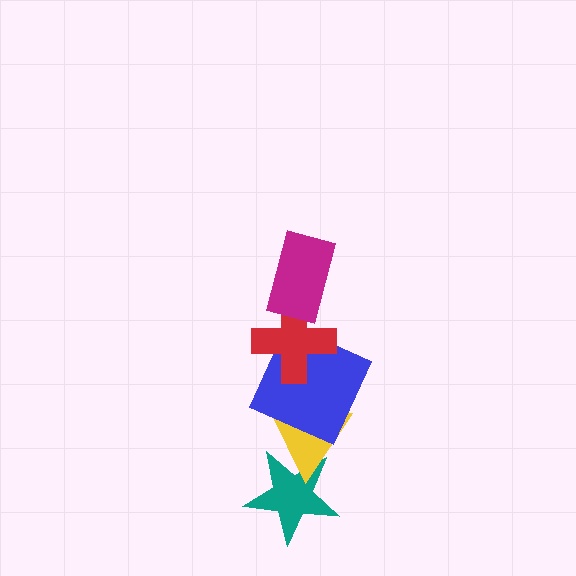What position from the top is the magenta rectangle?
The magenta rectangle is 1st from the top.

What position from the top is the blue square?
The blue square is 3rd from the top.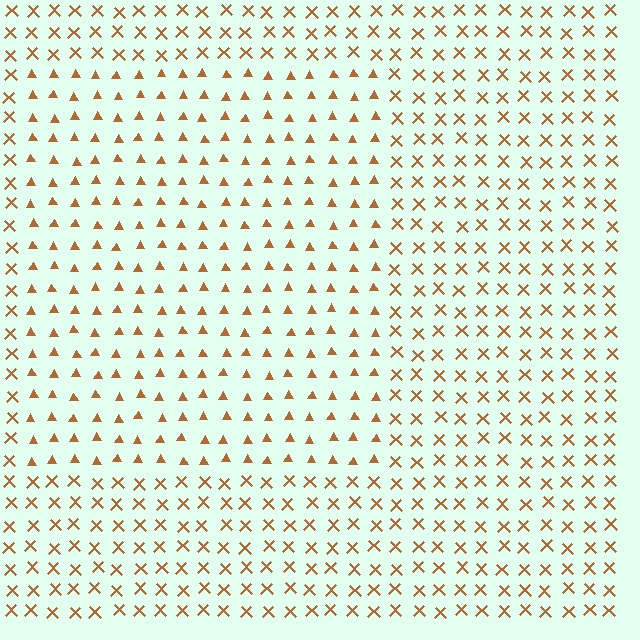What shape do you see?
I see a rectangle.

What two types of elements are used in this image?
The image uses triangles inside the rectangle region and X marks outside it.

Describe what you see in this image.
The image is filled with small brown elements arranged in a uniform grid. A rectangle-shaped region contains triangles, while the surrounding area contains X marks. The boundary is defined purely by the change in element shape.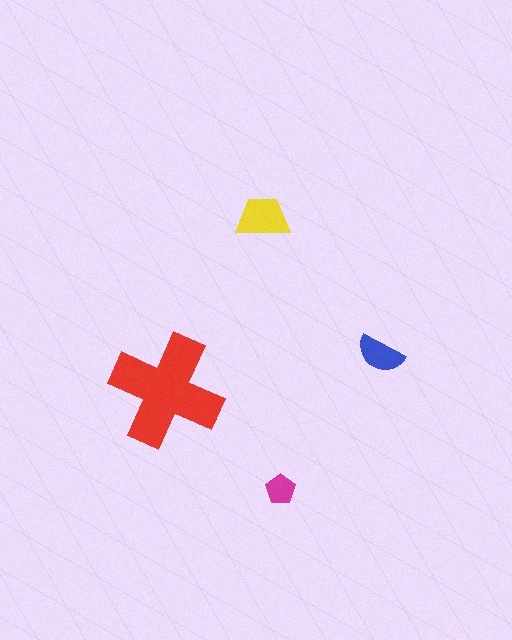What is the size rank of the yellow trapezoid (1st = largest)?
2nd.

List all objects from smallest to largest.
The magenta pentagon, the blue semicircle, the yellow trapezoid, the red cross.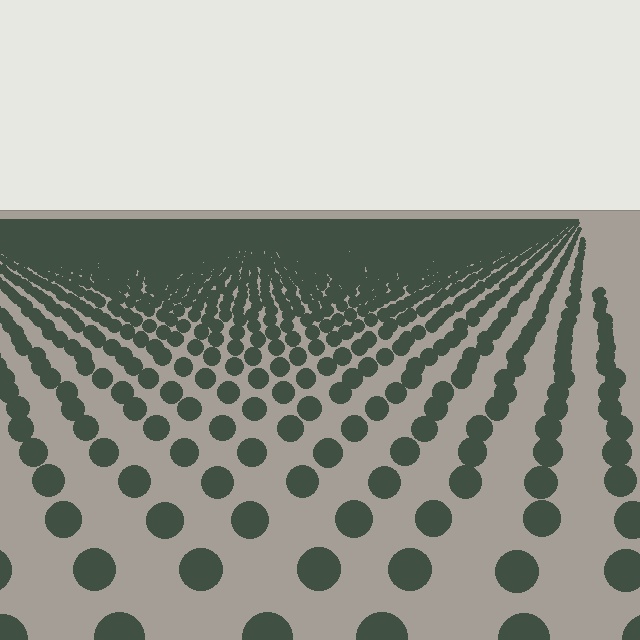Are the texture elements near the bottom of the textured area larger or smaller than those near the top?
Larger. Near the bottom, elements are closer to the viewer and appear at a bigger on-screen size.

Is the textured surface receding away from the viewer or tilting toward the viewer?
The surface is receding away from the viewer. Texture elements get smaller and denser toward the top.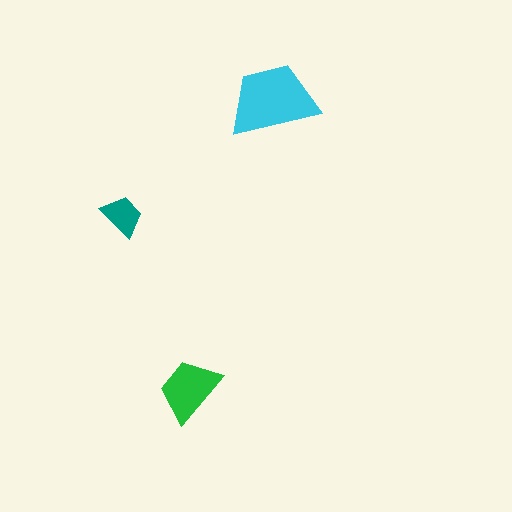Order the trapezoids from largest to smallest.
the cyan one, the green one, the teal one.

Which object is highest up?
The cyan trapezoid is topmost.